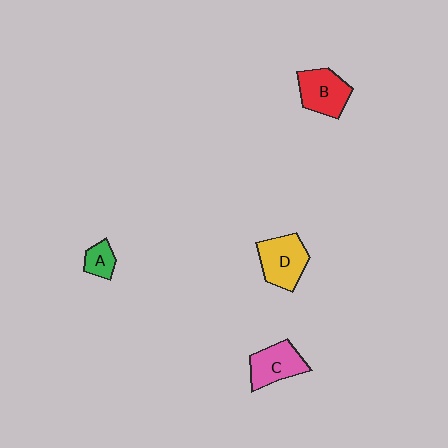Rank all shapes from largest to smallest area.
From largest to smallest: D (yellow), B (red), C (pink), A (green).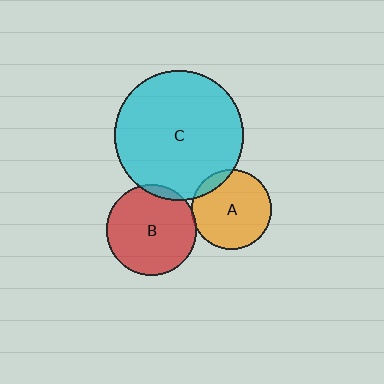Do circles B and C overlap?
Yes.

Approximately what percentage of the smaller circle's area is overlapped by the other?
Approximately 5%.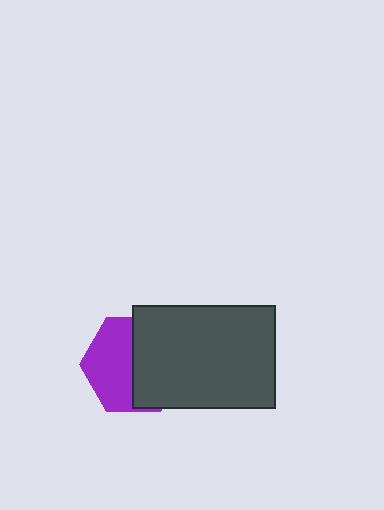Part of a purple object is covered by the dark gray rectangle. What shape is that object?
It is a hexagon.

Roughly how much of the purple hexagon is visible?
About half of it is visible (roughly 48%).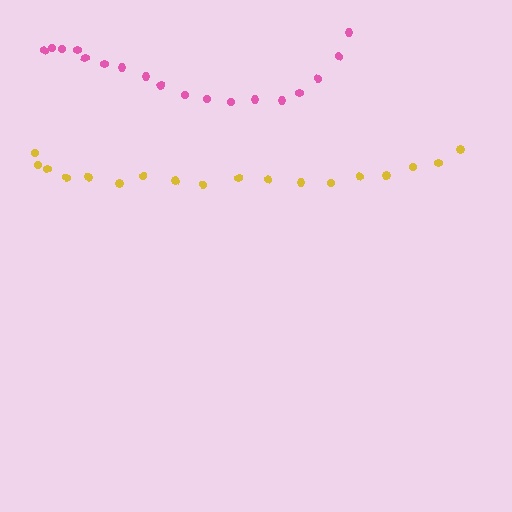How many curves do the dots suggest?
There are 2 distinct paths.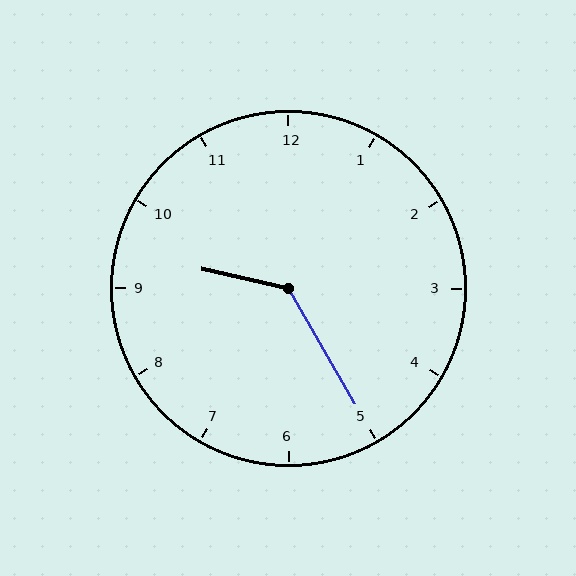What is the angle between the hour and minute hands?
Approximately 132 degrees.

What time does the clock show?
9:25.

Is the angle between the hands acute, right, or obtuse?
It is obtuse.